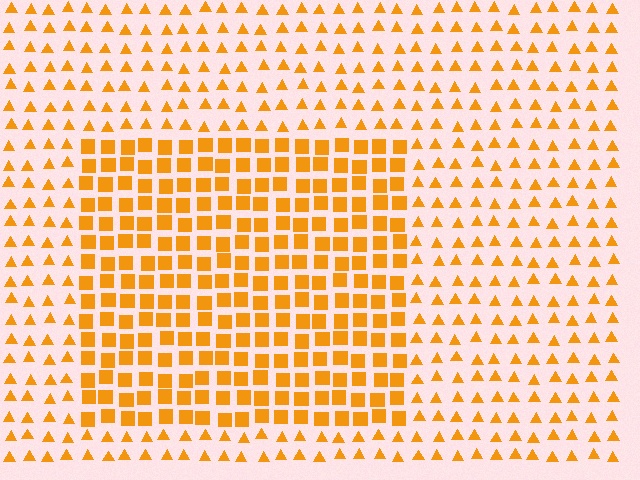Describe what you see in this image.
The image is filled with small orange elements arranged in a uniform grid. A rectangle-shaped region contains squares, while the surrounding area contains triangles. The boundary is defined purely by the change in element shape.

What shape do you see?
I see a rectangle.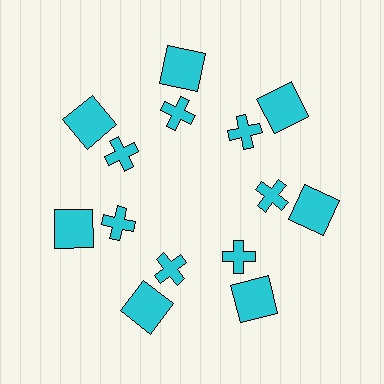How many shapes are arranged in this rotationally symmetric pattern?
There are 14 shapes, arranged in 7 groups of 2.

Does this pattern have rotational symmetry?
Yes, this pattern has 7-fold rotational symmetry. It looks the same after rotating 51 degrees around the center.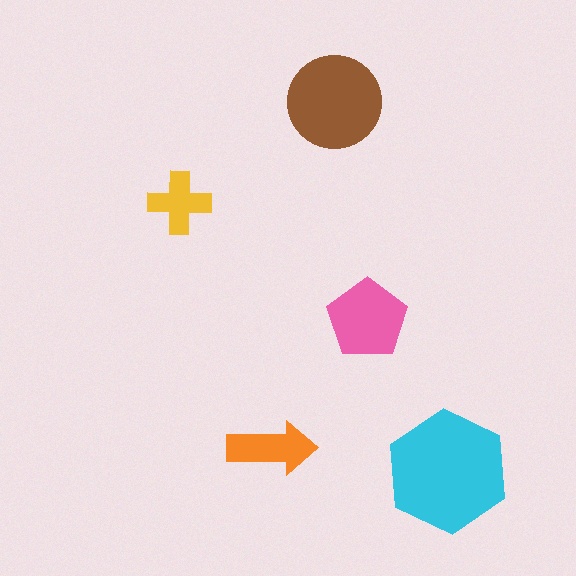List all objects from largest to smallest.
The cyan hexagon, the brown circle, the pink pentagon, the orange arrow, the yellow cross.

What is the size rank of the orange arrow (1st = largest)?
4th.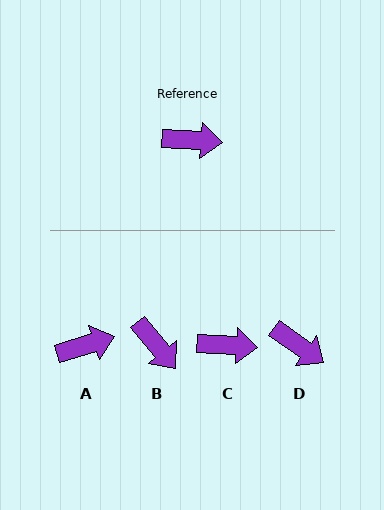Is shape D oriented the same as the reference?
No, it is off by about 32 degrees.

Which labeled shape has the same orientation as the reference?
C.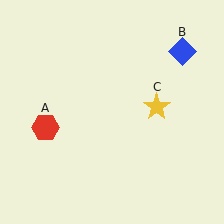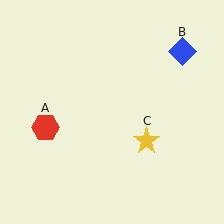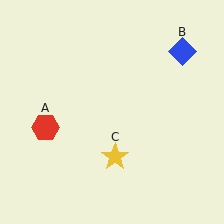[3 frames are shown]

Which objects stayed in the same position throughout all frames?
Red hexagon (object A) and blue diamond (object B) remained stationary.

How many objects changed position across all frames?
1 object changed position: yellow star (object C).